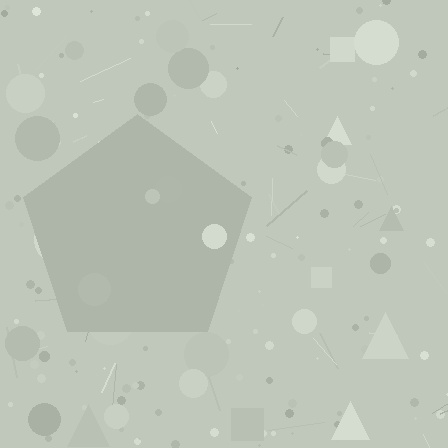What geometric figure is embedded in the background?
A pentagon is embedded in the background.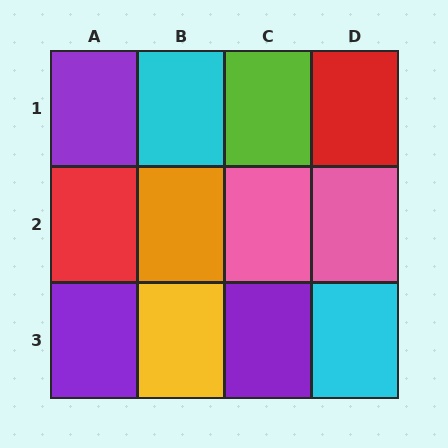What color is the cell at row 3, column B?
Yellow.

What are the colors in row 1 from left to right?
Purple, cyan, lime, red.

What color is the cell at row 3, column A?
Purple.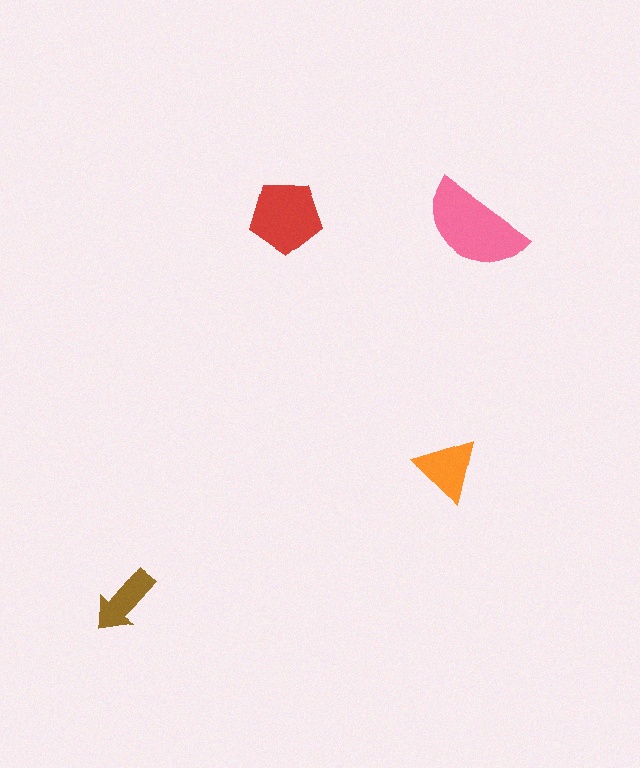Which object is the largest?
The pink semicircle.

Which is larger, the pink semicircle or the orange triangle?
The pink semicircle.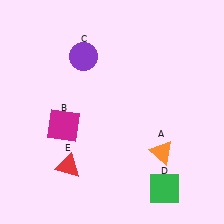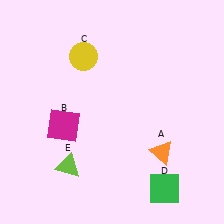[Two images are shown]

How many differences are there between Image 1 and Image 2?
There are 2 differences between the two images.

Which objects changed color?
C changed from purple to yellow. E changed from red to lime.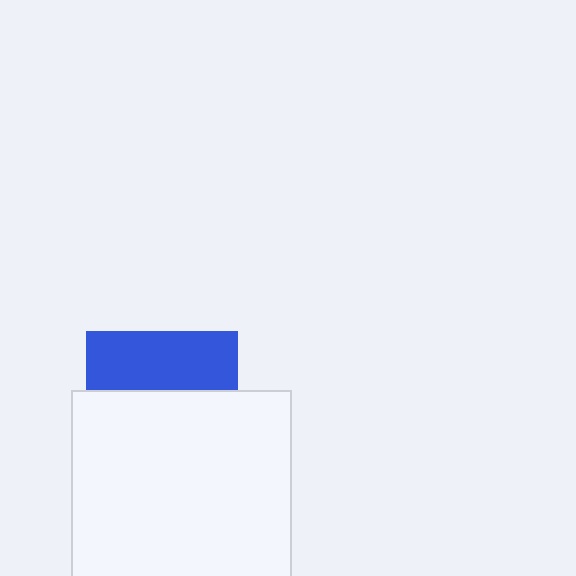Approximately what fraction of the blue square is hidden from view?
Roughly 62% of the blue square is hidden behind the white square.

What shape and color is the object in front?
The object in front is a white square.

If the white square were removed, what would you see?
You would see the complete blue square.